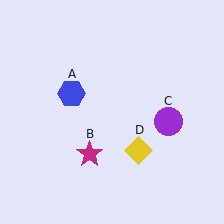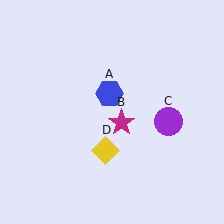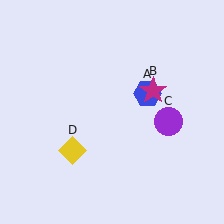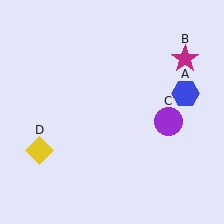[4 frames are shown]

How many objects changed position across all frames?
3 objects changed position: blue hexagon (object A), magenta star (object B), yellow diamond (object D).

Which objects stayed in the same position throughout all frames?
Purple circle (object C) remained stationary.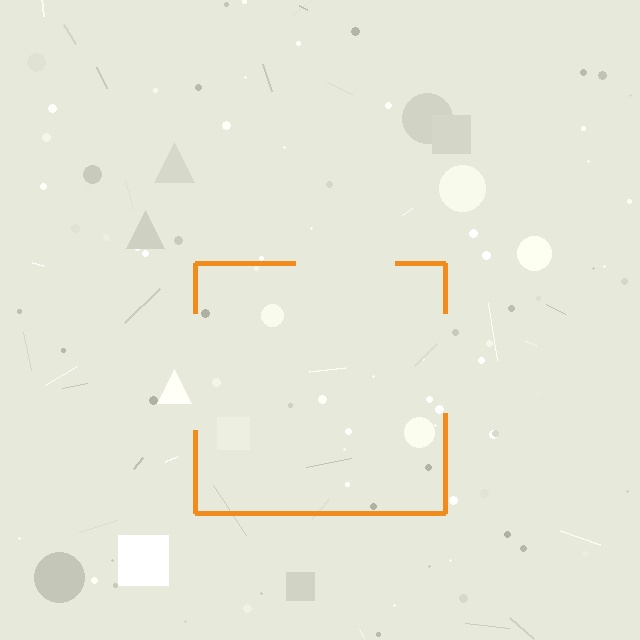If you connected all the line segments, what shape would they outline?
They would outline a square.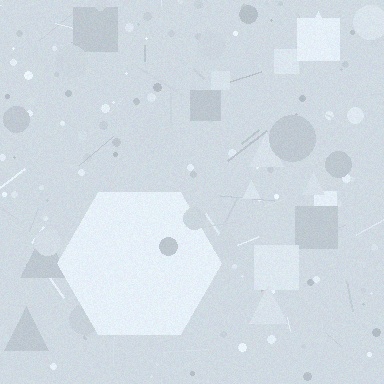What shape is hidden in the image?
A hexagon is hidden in the image.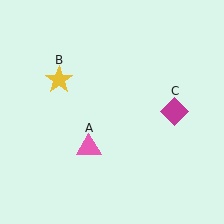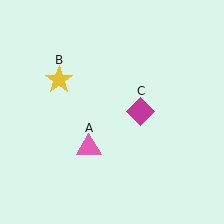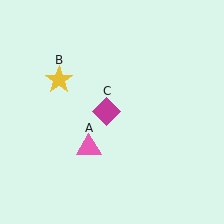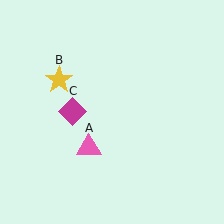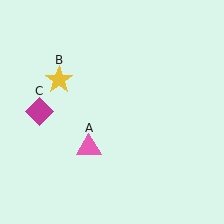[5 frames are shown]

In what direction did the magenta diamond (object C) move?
The magenta diamond (object C) moved left.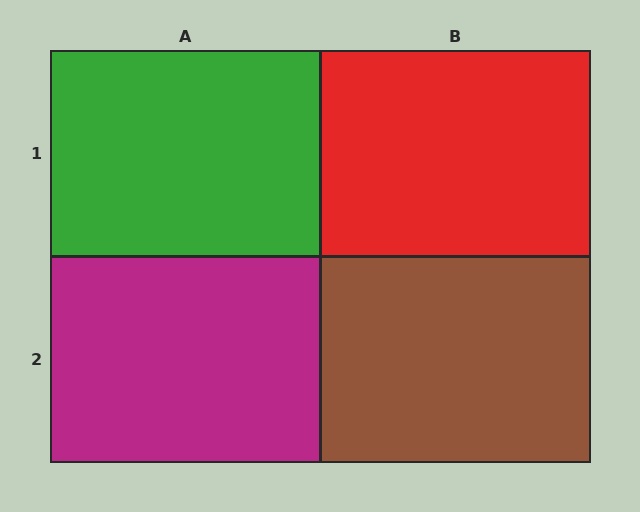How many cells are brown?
1 cell is brown.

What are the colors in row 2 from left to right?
Magenta, brown.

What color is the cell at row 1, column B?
Red.